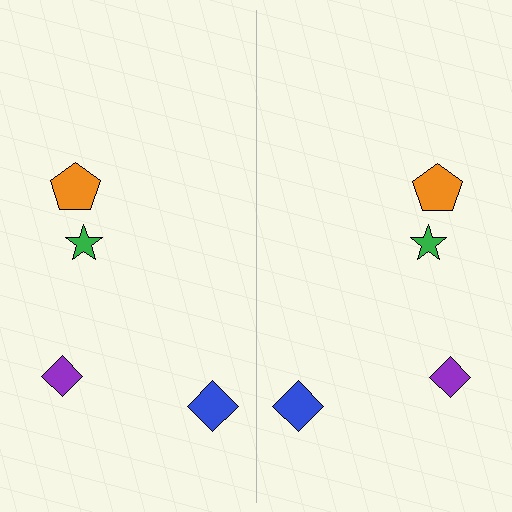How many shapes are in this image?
There are 8 shapes in this image.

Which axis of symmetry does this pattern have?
The pattern has a vertical axis of symmetry running through the center of the image.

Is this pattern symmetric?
Yes, this pattern has bilateral (reflection) symmetry.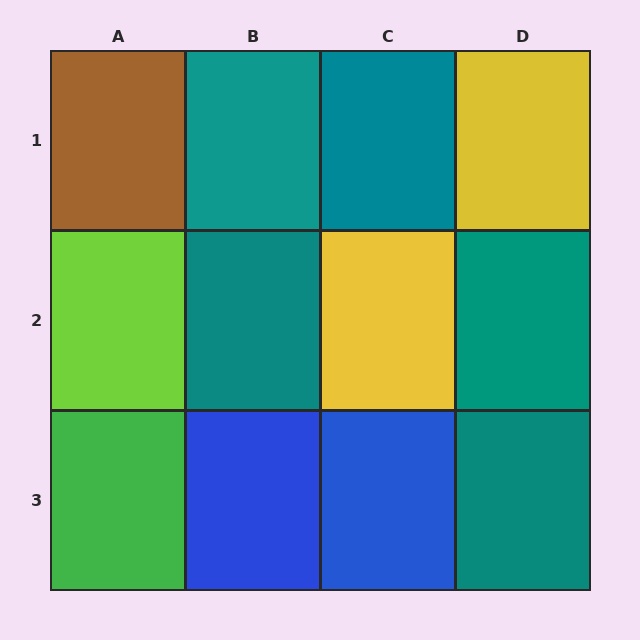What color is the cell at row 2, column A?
Lime.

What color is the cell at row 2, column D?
Teal.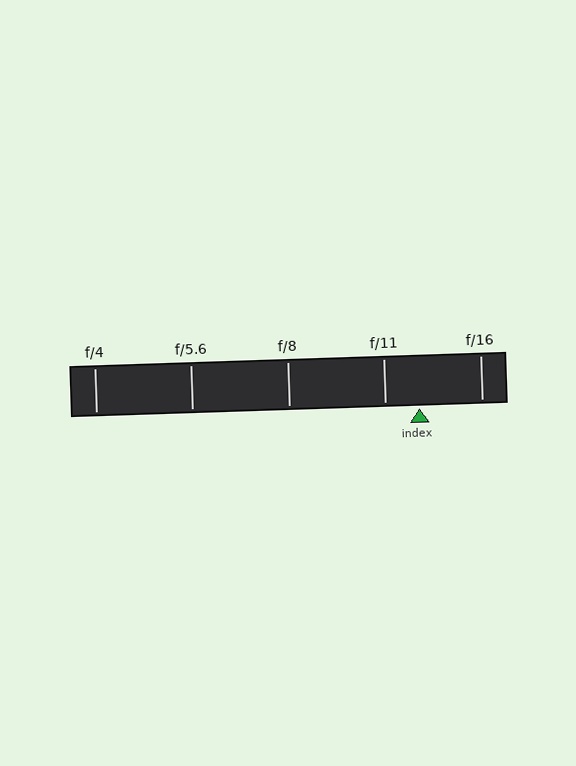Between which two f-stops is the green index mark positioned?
The index mark is between f/11 and f/16.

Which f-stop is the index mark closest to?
The index mark is closest to f/11.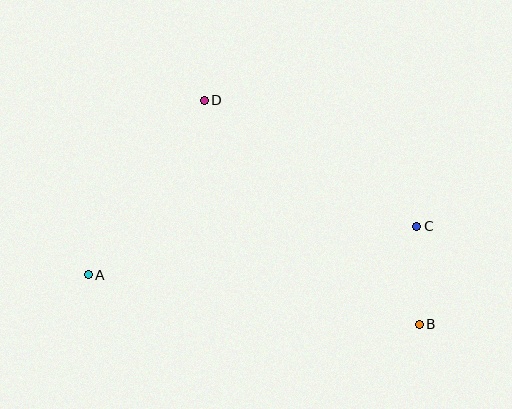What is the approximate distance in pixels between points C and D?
The distance between C and D is approximately 247 pixels.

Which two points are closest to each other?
Points B and C are closest to each other.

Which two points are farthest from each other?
Points A and B are farthest from each other.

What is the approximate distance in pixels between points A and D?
The distance between A and D is approximately 209 pixels.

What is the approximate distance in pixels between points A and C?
The distance between A and C is approximately 332 pixels.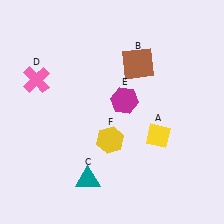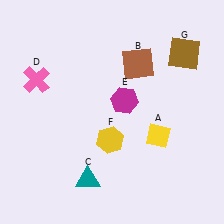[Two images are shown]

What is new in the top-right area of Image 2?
A brown square (G) was added in the top-right area of Image 2.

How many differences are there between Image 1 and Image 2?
There is 1 difference between the two images.